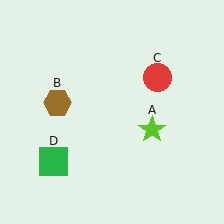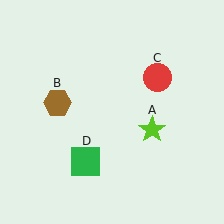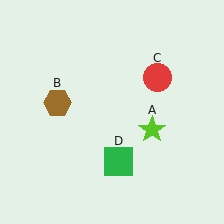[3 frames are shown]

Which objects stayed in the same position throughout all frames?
Lime star (object A) and brown hexagon (object B) and red circle (object C) remained stationary.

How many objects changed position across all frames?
1 object changed position: green square (object D).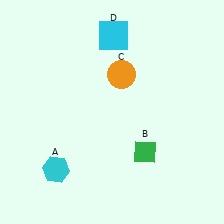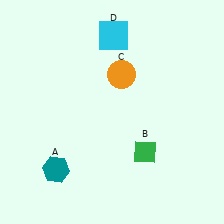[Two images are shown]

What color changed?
The hexagon (A) changed from cyan in Image 1 to teal in Image 2.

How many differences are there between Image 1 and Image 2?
There is 1 difference between the two images.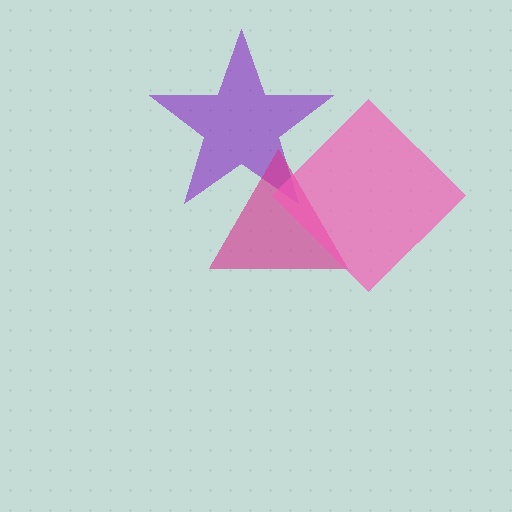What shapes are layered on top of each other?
The layered shapes are: a purple star, a magenta triangle, a pink diamond.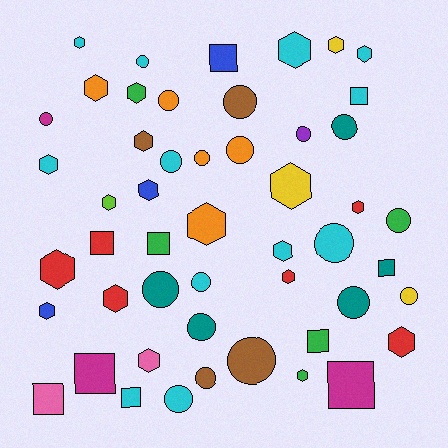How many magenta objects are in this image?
There are 3 magenta objects.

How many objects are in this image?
There are 50 objects.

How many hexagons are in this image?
There are 21 hexagons.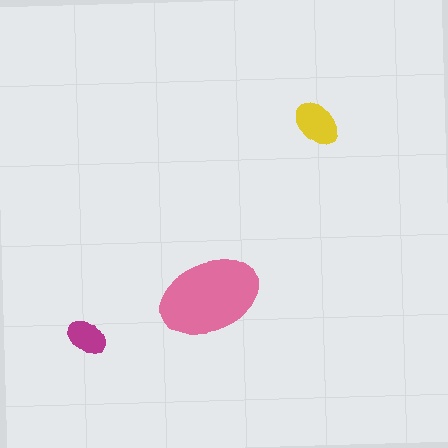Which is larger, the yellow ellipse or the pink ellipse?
The pink one.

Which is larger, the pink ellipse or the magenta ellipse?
The pink one.